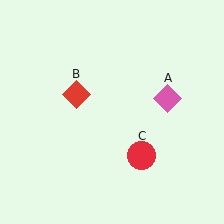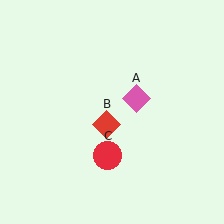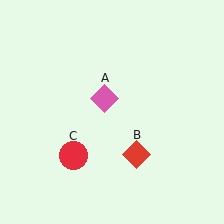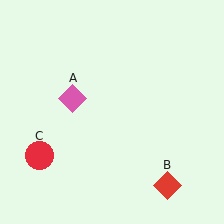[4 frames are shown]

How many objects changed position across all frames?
3 objects changed position: pink diamond (object A), red diamond (object B), red circle (object C).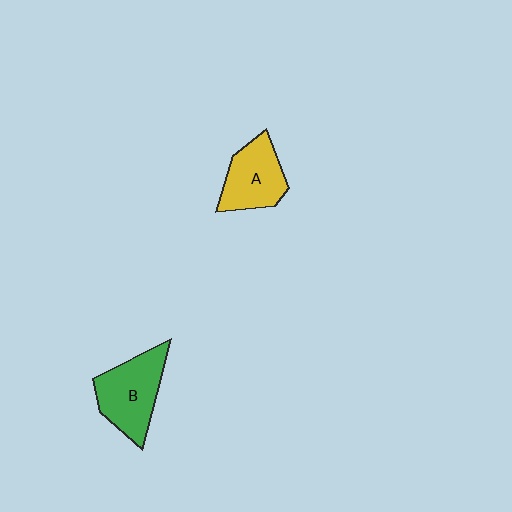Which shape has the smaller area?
Shape A (yellow).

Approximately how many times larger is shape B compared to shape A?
Approximately 1.2 times.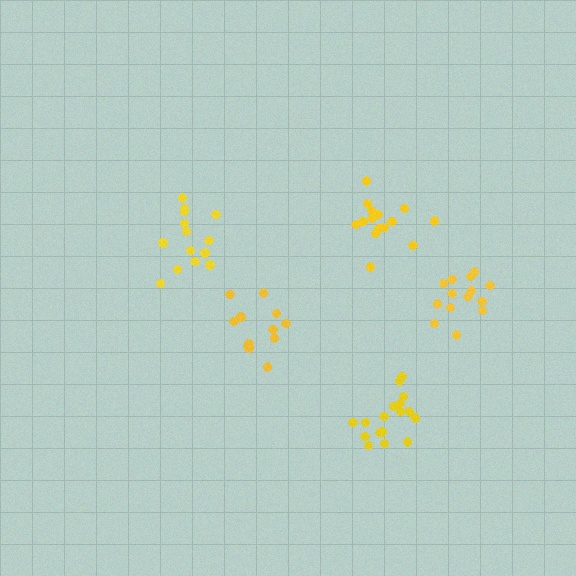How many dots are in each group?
Group 1: 18 dots, Group 2: 14 dots, Group 3: 15 dots, Group 4: 14 dots, Group 5: 12 dots (73 total).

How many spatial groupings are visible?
There are 5 spatial groupings.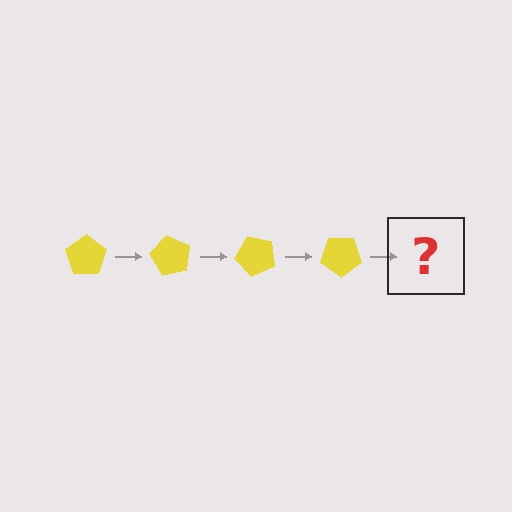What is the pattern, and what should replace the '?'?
The pattern is that the pentagon rotates 60 degrees each step. The '?' should be a yellow pentagon rotated 240 degrees.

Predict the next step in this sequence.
The next step is a yellow pentagon rotated 240 degrees.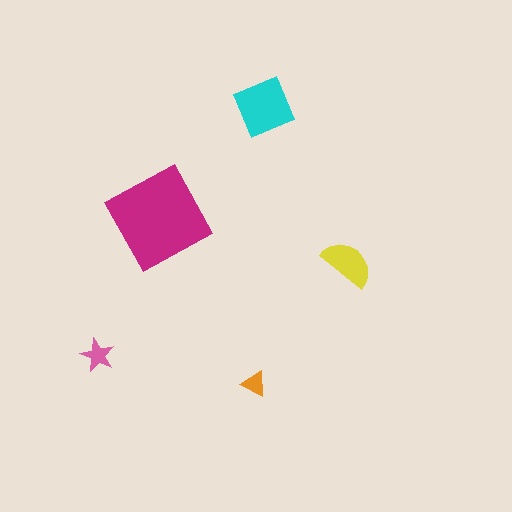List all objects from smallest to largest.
The orange triangle, the pink star, the yellow semicircle, the cyan square, the magenta diamond.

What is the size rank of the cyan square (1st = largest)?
2nd.